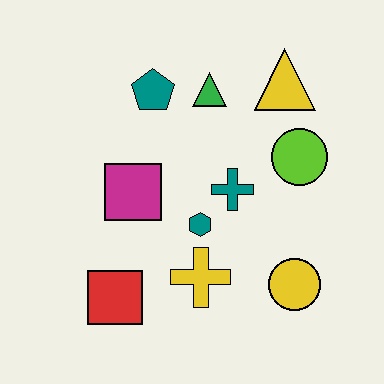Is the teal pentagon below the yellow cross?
No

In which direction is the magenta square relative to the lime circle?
The magenta square is to the left of the lime circle.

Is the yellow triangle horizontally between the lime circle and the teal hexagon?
Yes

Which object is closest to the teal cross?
The teal hexagon is closest to the teal cross.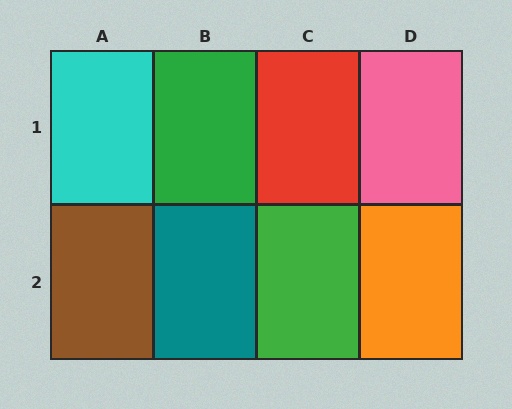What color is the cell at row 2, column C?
Green.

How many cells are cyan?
1 cell is cyan.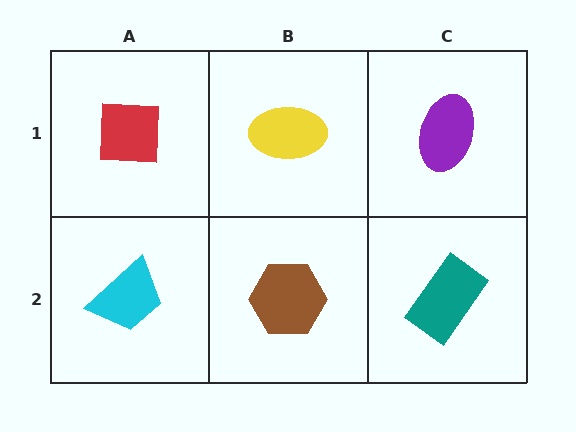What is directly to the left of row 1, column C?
A yellow ellipse.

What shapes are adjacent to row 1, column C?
A teal rectangle (row 2, column C), a yellow ellipse (row 1, column B).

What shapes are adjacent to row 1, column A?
A cyan trapezoid (row 2, column A), a yellow ellipse (row 1, column B).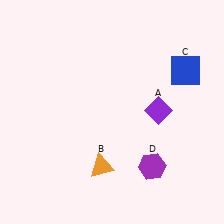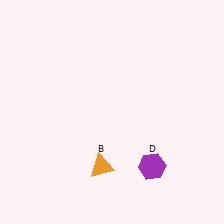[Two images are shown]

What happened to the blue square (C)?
The blue square (C) was removed in Image 2. It was in the top-right area of Image 1.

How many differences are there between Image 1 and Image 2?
There are 2 differences between the two images.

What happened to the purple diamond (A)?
The purple diamond (A) was removed in Image 2. It was in the top-right area of Image 1.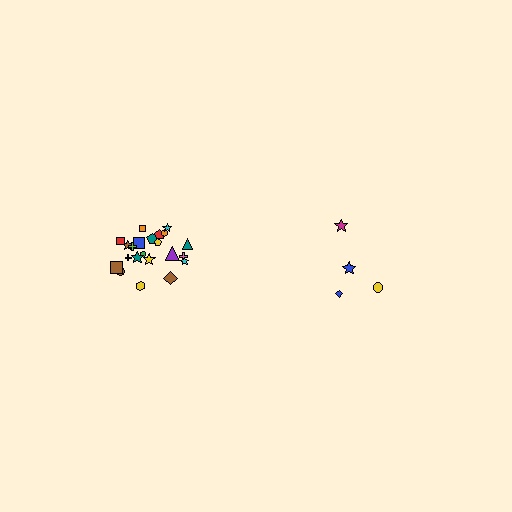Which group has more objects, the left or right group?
The left group.